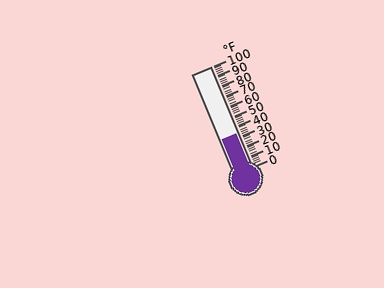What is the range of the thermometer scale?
The thermometer scale ranges from 0°F to 100°F.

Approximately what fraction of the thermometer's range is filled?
The thermometer is filled to approximately 35% of its range.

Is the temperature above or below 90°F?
The temperature is below 90°F.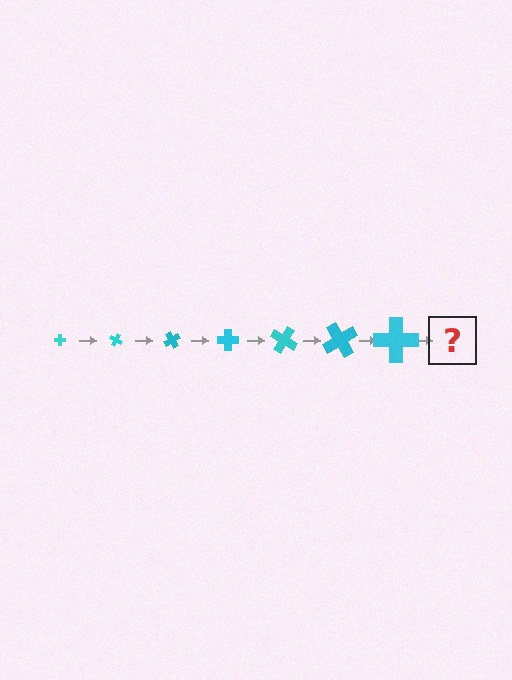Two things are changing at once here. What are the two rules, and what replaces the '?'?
The two rules are that the cross grows larger each step and it rotates 30 degrees each step. The '?' should be a cross, larger than the previous one and rotated 210 degrees from the start.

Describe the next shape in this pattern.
It should be a cross, larger than the previous one and rotated 210 degrees from the start.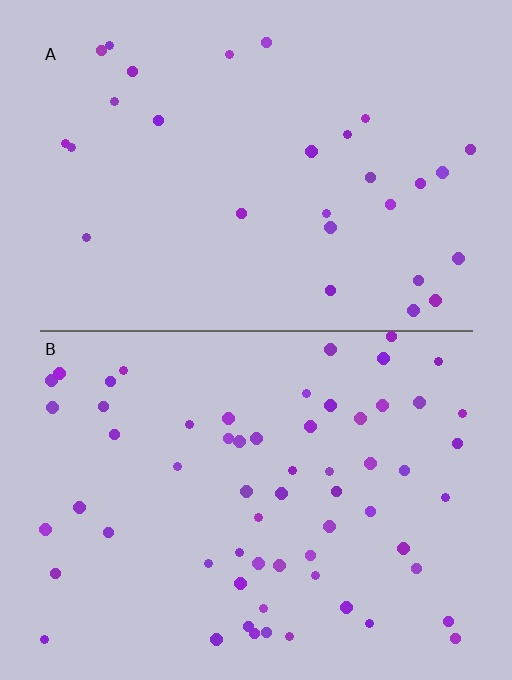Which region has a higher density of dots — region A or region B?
B (the bottom).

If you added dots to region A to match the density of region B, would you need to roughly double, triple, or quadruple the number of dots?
Approximately double.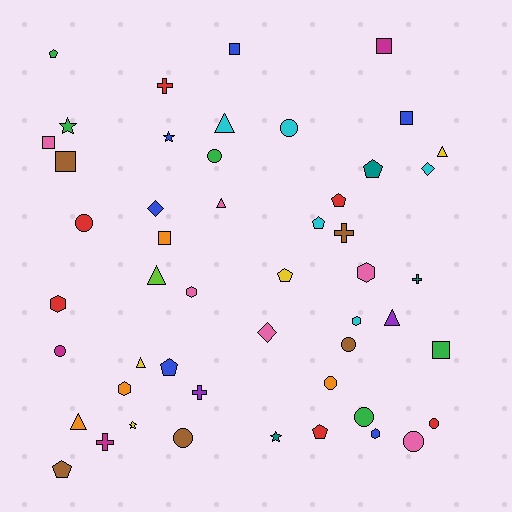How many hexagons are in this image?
There are 6 hexagons.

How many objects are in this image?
There are 50 objects.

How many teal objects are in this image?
There are 3 teal objects.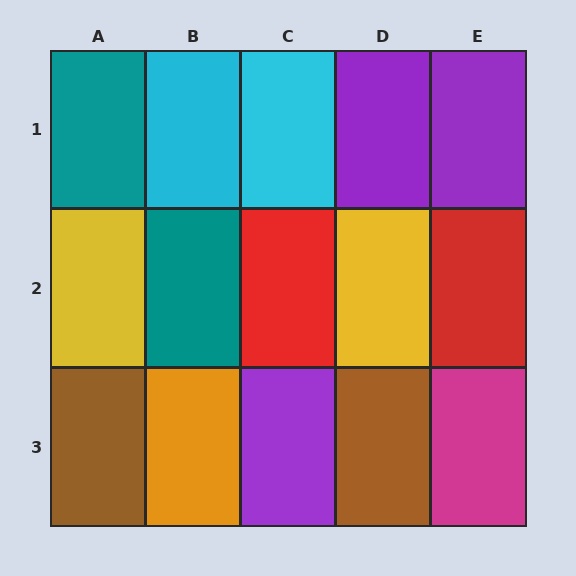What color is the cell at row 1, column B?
Cyan.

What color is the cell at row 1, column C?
Cyan.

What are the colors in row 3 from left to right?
Brown, orange, purple, brown, magenta.